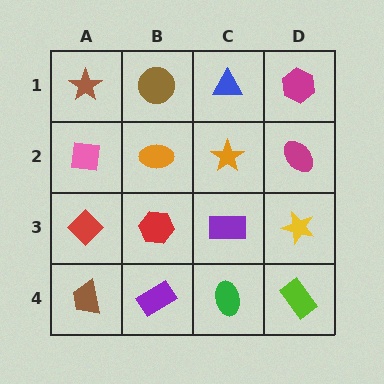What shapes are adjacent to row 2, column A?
A brown star (row 1, column A), a red diamond (row 3, column A), an orange ellipse (row 2, column B).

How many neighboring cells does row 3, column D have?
3.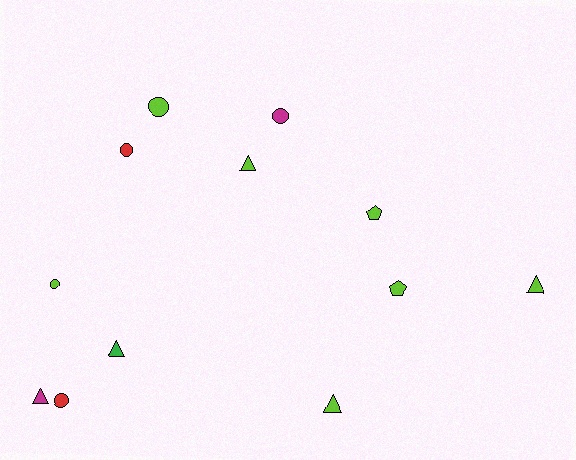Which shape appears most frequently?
Triangle, with 5 objects.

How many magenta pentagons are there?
There are no magenta pentagons.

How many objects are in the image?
There are 12 objects.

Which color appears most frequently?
Lime, with 7 objects.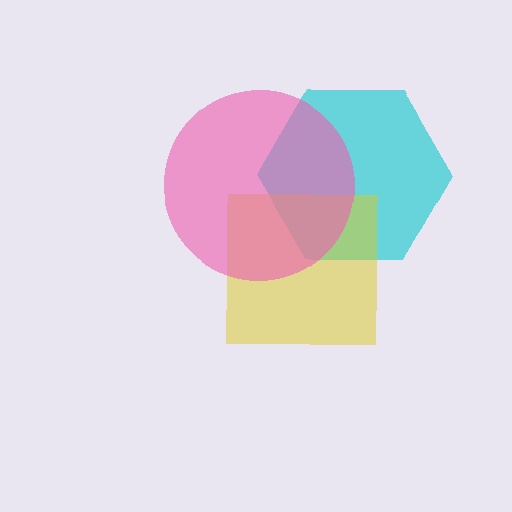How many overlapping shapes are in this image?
There are 3 overlapping shapes in the image.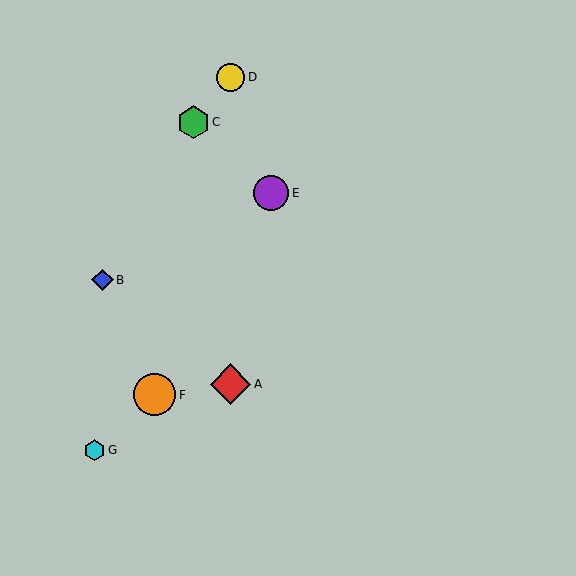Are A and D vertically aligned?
Yes, both are at x≈230.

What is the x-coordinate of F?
Object F is at x≈154.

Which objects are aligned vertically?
Objects A, D are aligned vertically.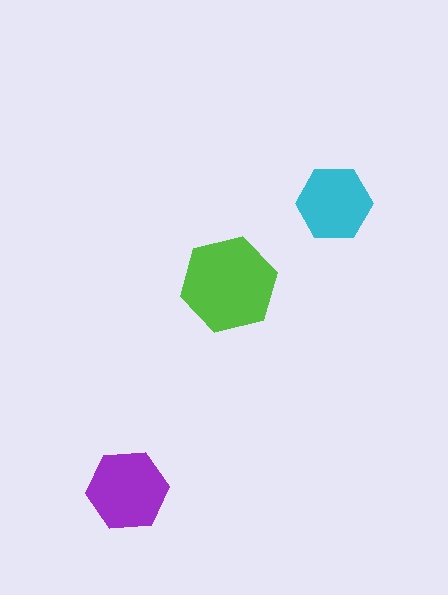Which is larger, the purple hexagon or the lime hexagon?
The lime one.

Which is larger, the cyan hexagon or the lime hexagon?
The lime one.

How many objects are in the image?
There are 3 objects in the image.